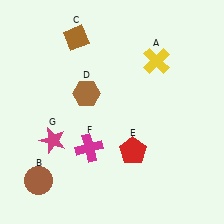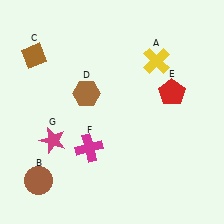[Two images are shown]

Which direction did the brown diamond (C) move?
The brown diamond (C) moved left.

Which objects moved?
The objects that moved are: the brown diamond (C), the red pentagon (E).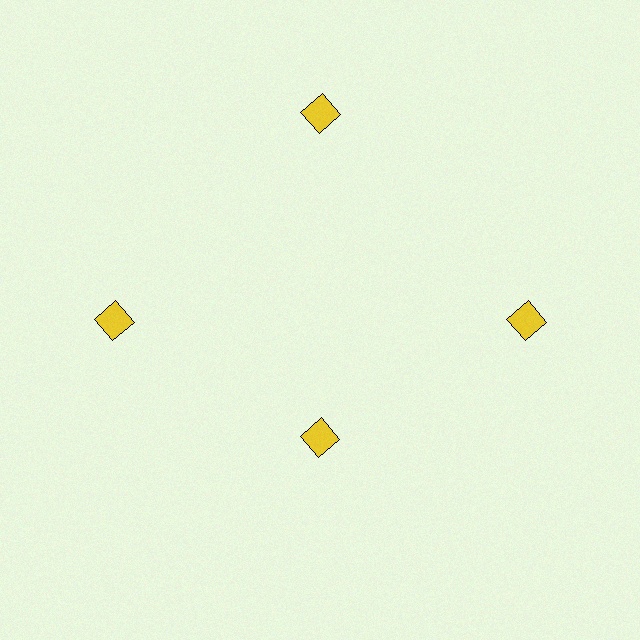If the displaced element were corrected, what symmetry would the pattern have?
It would have 4-fold rotational symmetry — the pattern would map onto itself every 90 degrees.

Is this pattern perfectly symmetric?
No. The 4 yellow diamonds are arranged in a ring, but one element near the 6 o'clock position is pulled inward toward the center, breaking the 4-fold rotational symmetry.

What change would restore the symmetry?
The symmetry would be restored by moving it outward, back onto the ring so that all 4 diamonds sit at equal angles and equal distance from the center.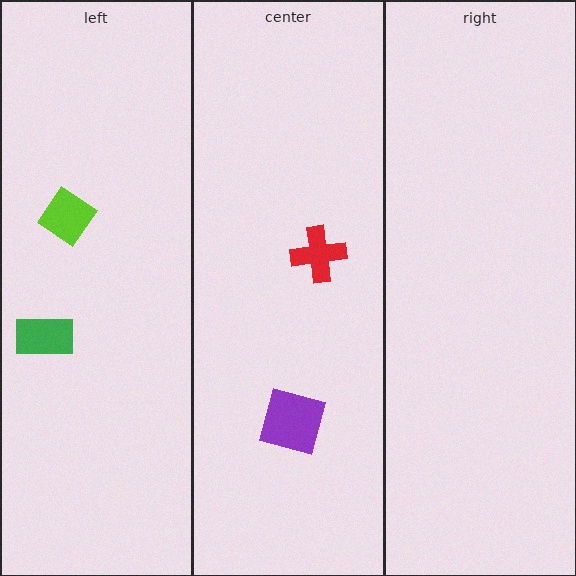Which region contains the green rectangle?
The left region.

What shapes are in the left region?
The lime diamond, the green rectangle.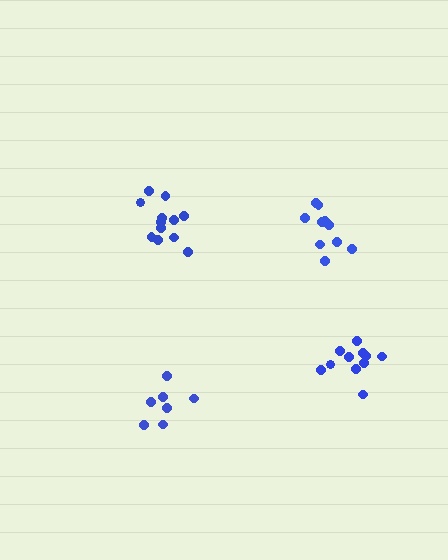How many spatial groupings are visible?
There are 4 spatial groupings.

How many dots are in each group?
Group 1: 12 dots, Group 2: 7 dots, Group 3: 11 dots, Group 4: 10 dots (40 total).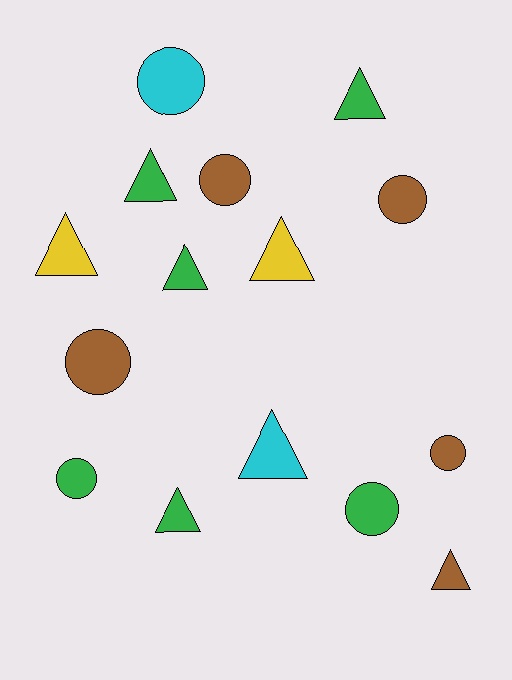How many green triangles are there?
There are 4 green triangles.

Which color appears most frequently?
Green, with 6 objects.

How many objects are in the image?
There are 15 objects.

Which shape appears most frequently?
Triangle, with 8 objects.